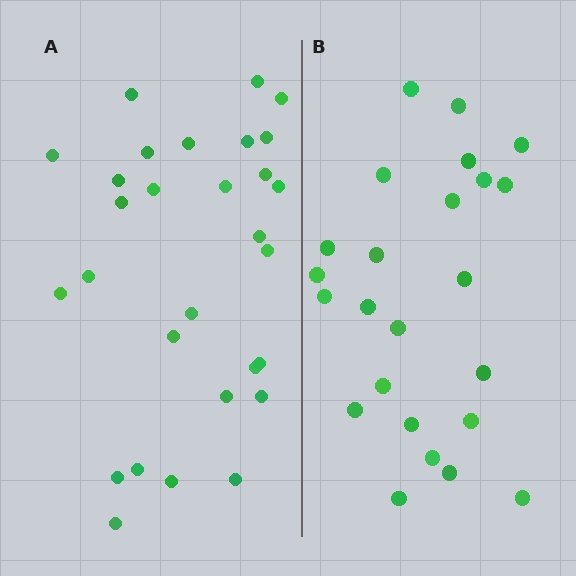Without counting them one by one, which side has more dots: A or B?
Region A (the left region) has more dots.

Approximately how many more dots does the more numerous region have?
Region A has about 5 more dots than region B.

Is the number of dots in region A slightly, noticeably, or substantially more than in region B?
Region A has only slightly more — the two regions are fairly close. The ratio is roughly 1.2 to 1.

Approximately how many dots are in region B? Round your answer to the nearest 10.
About 20 dots. (The exact count is 24, which rounds to 20.)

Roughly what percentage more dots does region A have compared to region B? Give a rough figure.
About 20% more.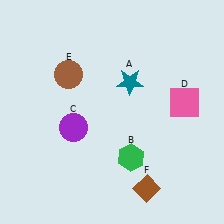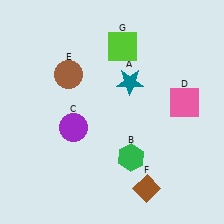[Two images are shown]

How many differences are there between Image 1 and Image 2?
There is 1 difference between the two images.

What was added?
A lime square (G) was added in Image 2.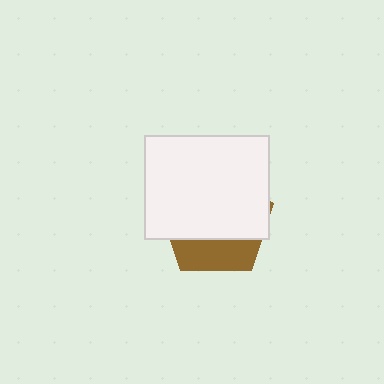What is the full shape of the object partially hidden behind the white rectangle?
The partially hidden object is a brown pentagon.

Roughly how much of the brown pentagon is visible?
A small part of it is visible (roughly 30%).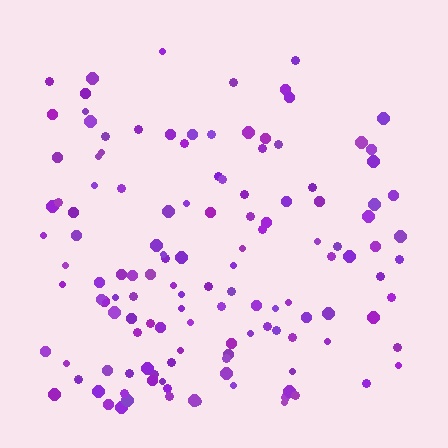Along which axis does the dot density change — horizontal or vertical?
Vertical.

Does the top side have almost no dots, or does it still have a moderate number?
Still a moderate number, just noticeably fewer than the bottom.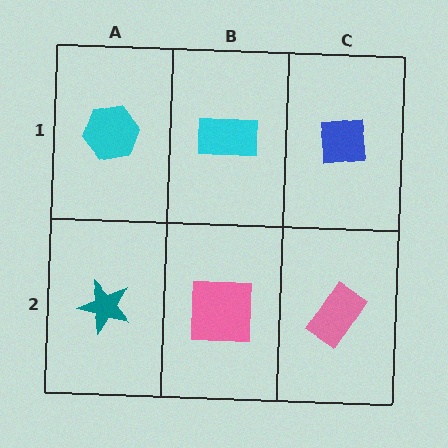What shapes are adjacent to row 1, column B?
A pink square (row 2, column B), a cyan hexagon (row 1, column A), a blue square (row 1, column C).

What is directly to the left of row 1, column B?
A cyan hexagon.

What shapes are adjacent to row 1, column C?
A pink rectangle (row 2, column C), a cyan rectangle (row 1, column B).